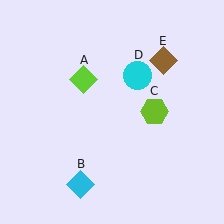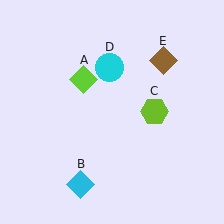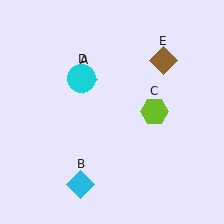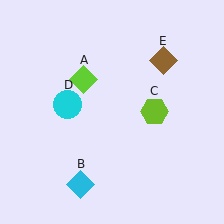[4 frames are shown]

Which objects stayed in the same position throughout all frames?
Lime diamond (object A) and cyan diamond (object B) and lime hexagon (object C) and brown diamond (object E) remained stationary.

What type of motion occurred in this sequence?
The cyan circle (object D) rotated counterclockwise around the center of the scene.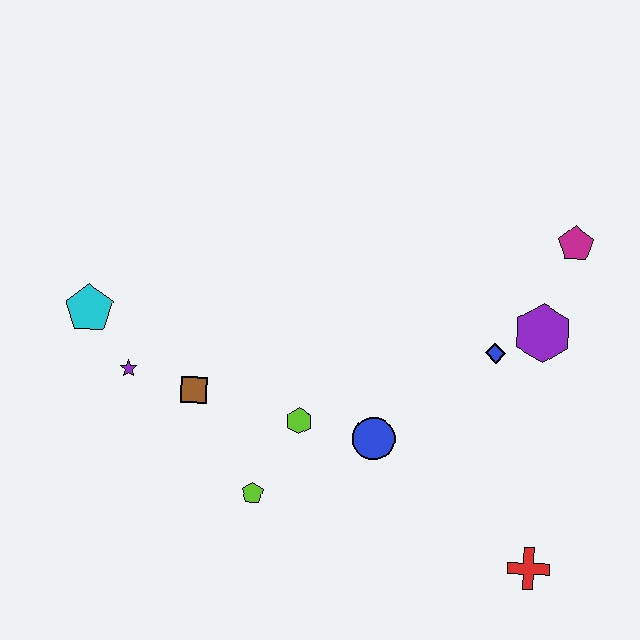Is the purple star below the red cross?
No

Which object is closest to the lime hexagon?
The blue circle is closest to the lime hexagon.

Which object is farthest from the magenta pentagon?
The cyan pentagon is farthest from the magenta pentagon.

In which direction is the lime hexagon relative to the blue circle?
The lime hexagon is to the left of the blue circle.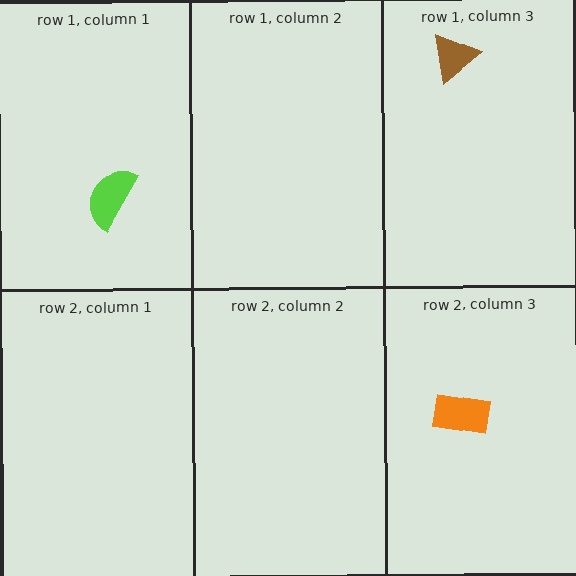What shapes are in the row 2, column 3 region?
The orange rectangle.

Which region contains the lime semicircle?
The row 1, column 1 region.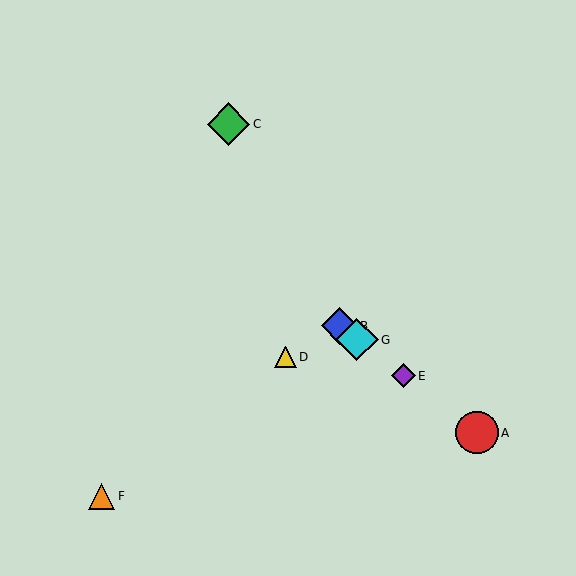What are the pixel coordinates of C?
Object C is at (228, 124).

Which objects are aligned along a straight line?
Objects A, B, E, G are aligned along a straight line.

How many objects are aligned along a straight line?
4 objects (A, B, E, G) are aligned along a straight line.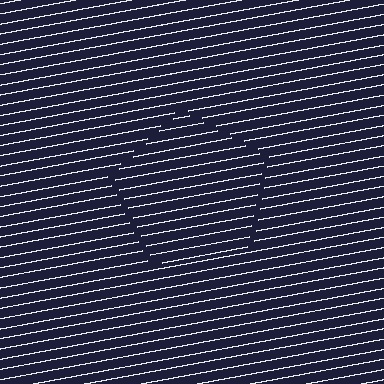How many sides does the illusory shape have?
5 sides — the line-ends trace a pentagon.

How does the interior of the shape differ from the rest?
The interior of the shape contains the same grating, shifted by half a period — the contour is defined by the phase discontinuity where line-ends from the inner and outer gratings abut.